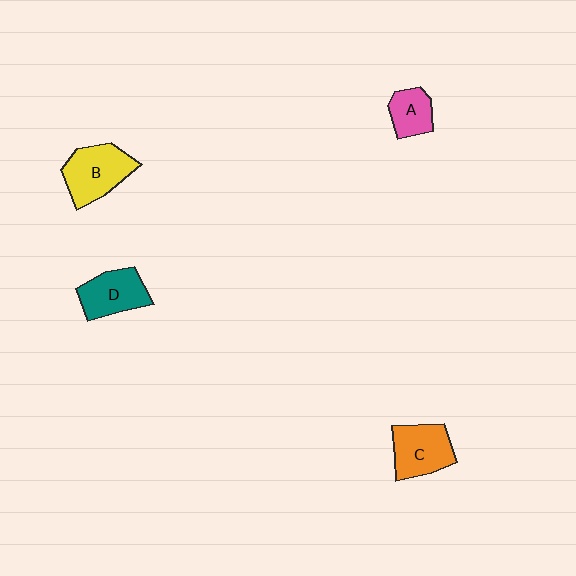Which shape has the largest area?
Shape B (yellow).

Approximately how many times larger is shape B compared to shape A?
Approximately 1.7 times.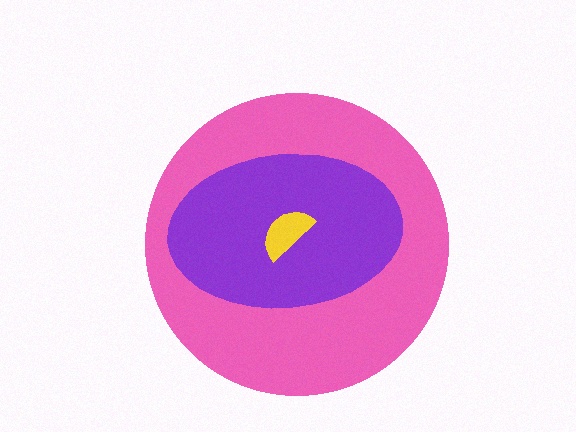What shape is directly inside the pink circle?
The purple ellipse.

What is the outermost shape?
The pink circle.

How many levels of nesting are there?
3.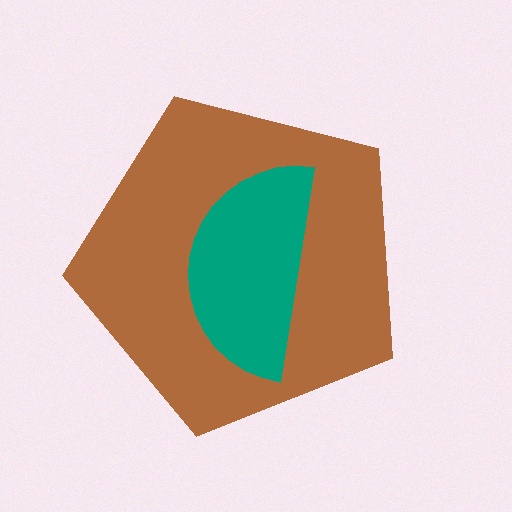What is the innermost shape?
The teal semicircle.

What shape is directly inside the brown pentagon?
The teal semicircle.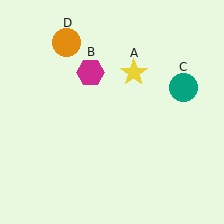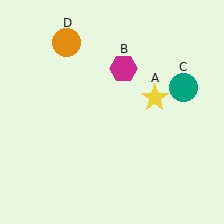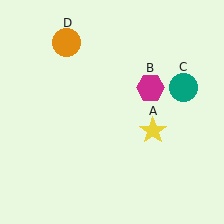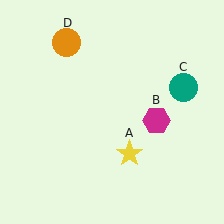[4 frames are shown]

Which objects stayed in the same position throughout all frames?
Teal circle (object C) and orange circle (object D) remained stationary.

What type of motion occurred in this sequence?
The yellow star (object A), magenta hexagon (object B) rotated clockwise around the center of the scene.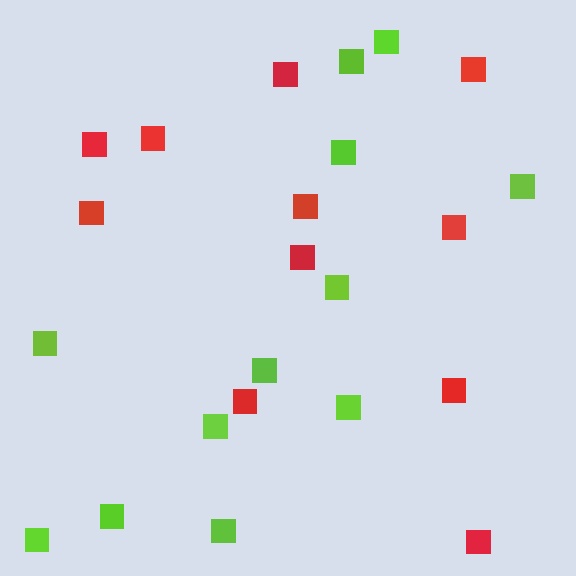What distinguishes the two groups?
There are 2 groups: one group of lime squares (12) and one group of red squares (11).